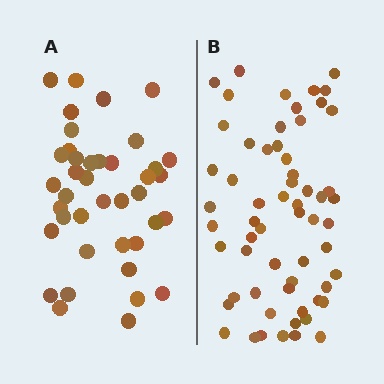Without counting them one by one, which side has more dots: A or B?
Region B (the right region) has more dots.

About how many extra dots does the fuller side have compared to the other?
Region B has approximately 20 more dots than region A.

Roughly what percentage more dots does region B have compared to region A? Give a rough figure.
About 50% more.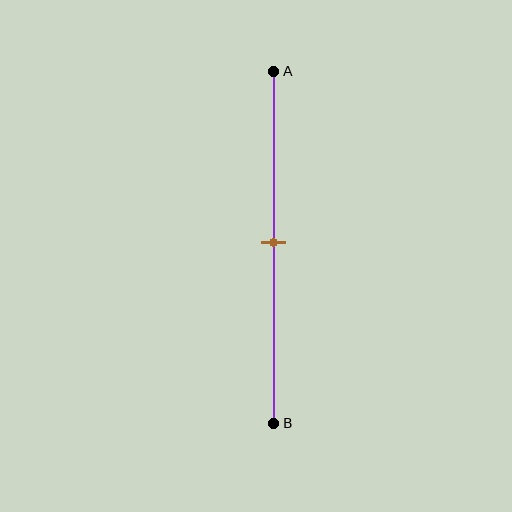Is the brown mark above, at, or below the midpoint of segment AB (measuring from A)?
The brown mark is approximately at the midpoint of segment AB.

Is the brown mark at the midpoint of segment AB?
Yes, the mark is approximately at the midpoint.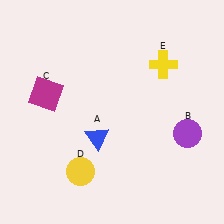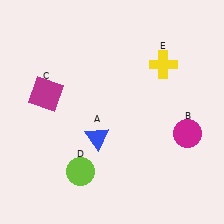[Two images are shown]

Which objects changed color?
B changed from purple to magenta. D changed from yellow to lime.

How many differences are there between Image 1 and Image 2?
There are 2 differences between the two images.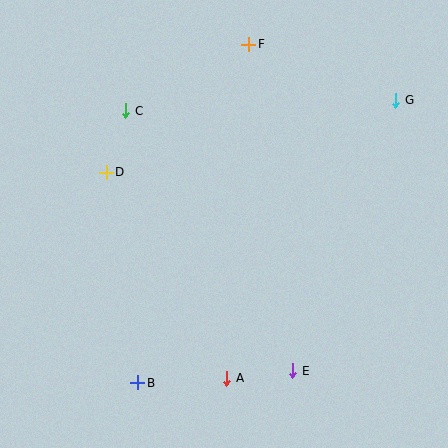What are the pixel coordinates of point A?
Point A is at (227, 378).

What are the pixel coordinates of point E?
Point E is at (293, 371).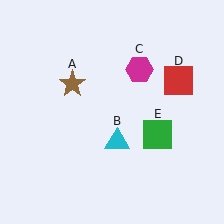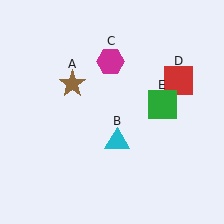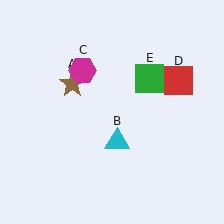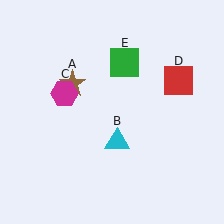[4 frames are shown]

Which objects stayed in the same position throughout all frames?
Brown star (object A) and cyan triangle (object B) and red square (object D) remained stationary.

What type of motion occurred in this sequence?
The magenta hexagon (object C), green square (object E) rotated counterclockwise around the center of the scene.